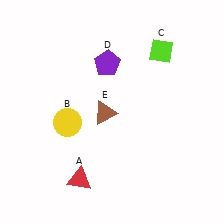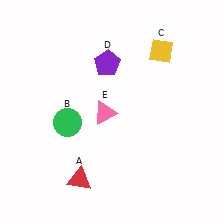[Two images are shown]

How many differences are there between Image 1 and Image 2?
There are 3 differences between the two images.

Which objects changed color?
B changed from yellow to green. C changed from lime to yellow. E changed from brown to pink.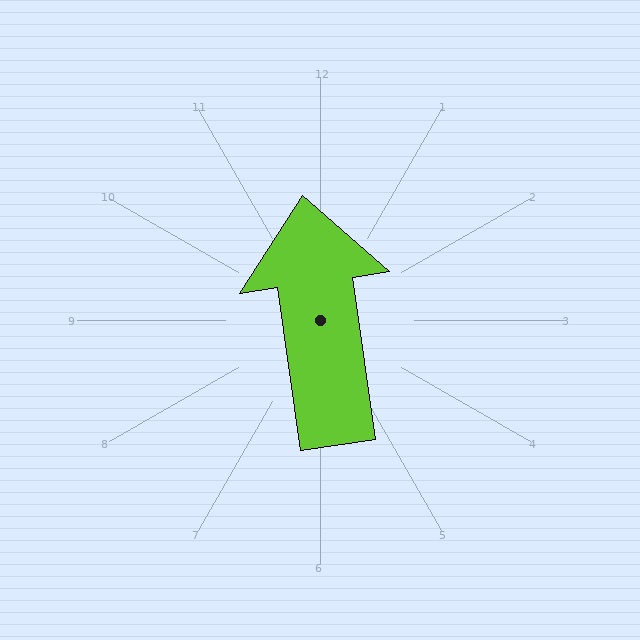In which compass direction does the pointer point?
North.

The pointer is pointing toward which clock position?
Roughly 12 o'clock.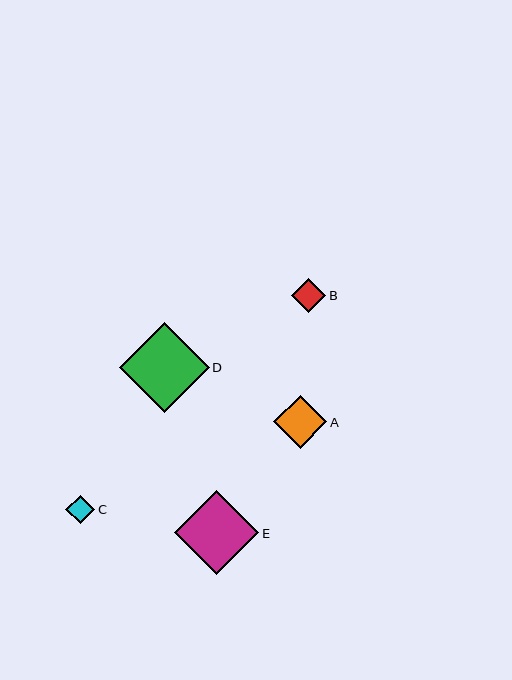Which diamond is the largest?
Diamond D is the largest with a size of approximately 90 pixels.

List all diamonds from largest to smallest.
From largest to smallest: D, E, A, B, C.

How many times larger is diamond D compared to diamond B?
Diamond D is approximately 2.6 times the size of diamond B.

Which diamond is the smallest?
Diamond C is the smallest with a size of approximately 29 pixels.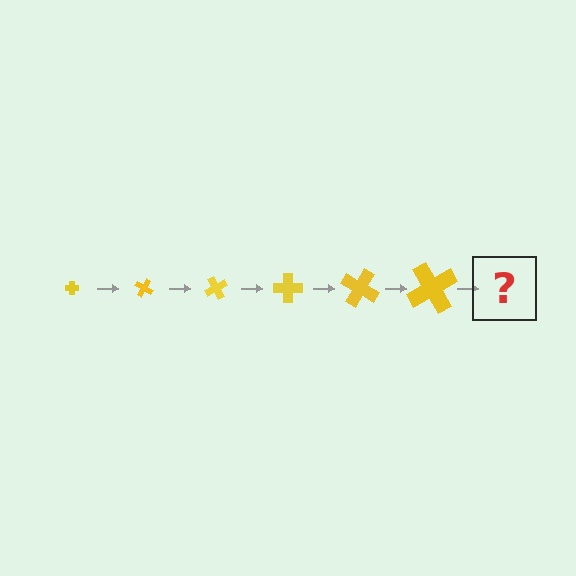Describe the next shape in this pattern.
It should be a cross, larger than the previous one and rotated 180 degrees from the start.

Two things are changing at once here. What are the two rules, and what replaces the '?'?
The two rules are that the cross grows larger each step and it rotates 30 degrees each step. The '?' should be a cross, larger than the previous one and rotated 180 degrees from the start.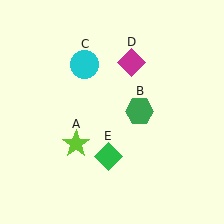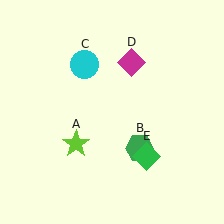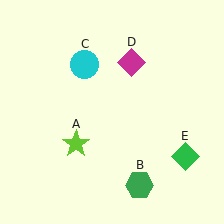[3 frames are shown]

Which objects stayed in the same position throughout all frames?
Lime star (object A) and cyan circle (object C) and magenta diamond (object D) remained stationary.